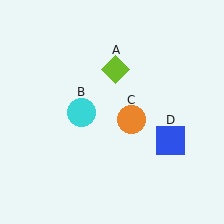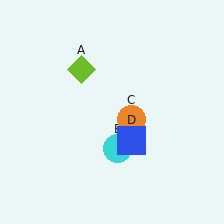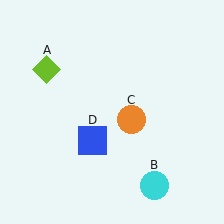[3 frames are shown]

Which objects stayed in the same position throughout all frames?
Orange circle (object C) remained stationary.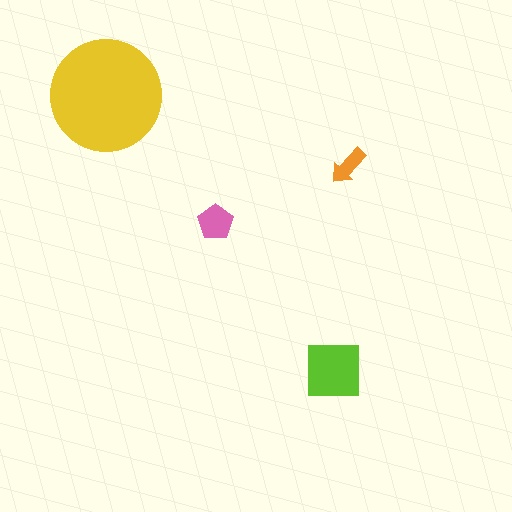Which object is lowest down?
The lime square is bottommost.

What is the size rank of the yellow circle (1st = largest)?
1st.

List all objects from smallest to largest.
The orange arrow, the pink pentagon, the lime square, the yellow circle.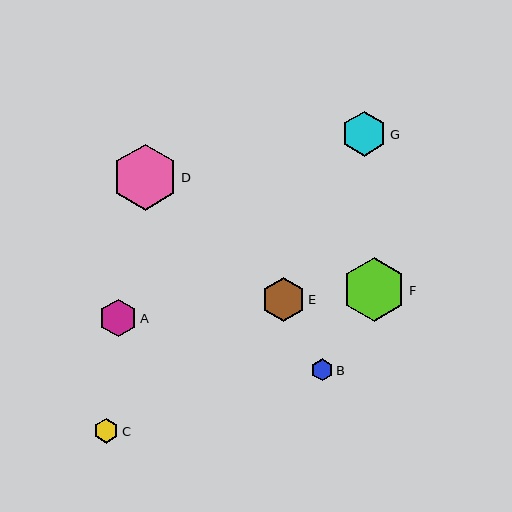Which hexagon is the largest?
Hexagon D is the largest with a size of approximately 65 pixels.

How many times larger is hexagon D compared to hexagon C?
Hexagon D is approximately 2.6 times the size of hexagon C.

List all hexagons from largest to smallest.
From largest to smallest: D, F, G, E, A, C, B.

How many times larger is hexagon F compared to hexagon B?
Hexagon F is approximately 2.9 times the size of hexagon B.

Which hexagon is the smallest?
Hexagon B is the smallest with a size of approximately 22 pixels.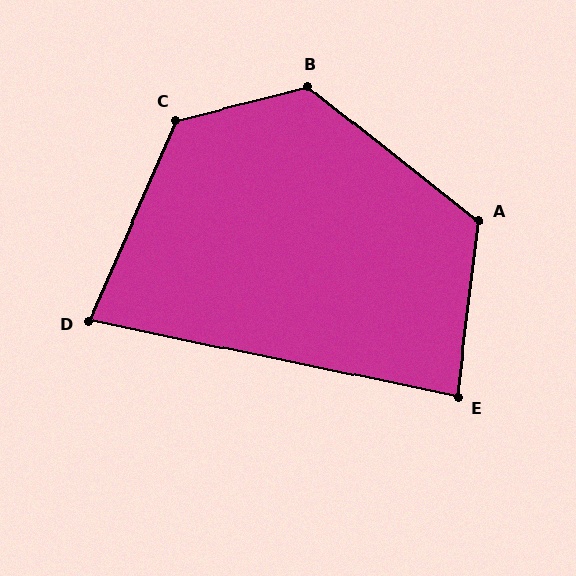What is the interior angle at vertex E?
Approximately 85 degrees (acute).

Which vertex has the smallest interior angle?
D, at approximately 78 degrees.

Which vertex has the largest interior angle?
B, at approximately 128 degrees.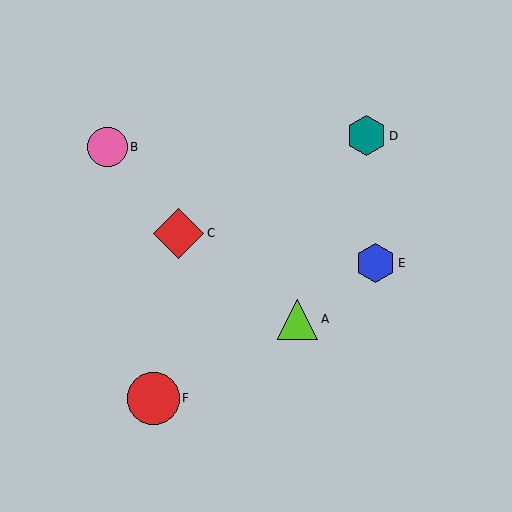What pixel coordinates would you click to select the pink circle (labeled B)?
Click at (107, 147) to select the pink circle B.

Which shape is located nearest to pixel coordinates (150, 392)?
The red circle (labeled F) at (153, 398) is nearest to that location.